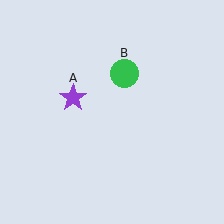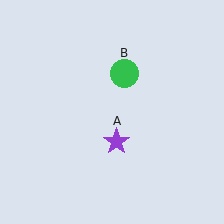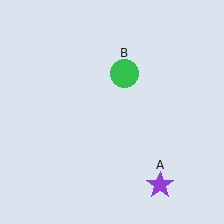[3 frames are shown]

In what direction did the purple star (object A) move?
The purple star (object A) moved down and to the right.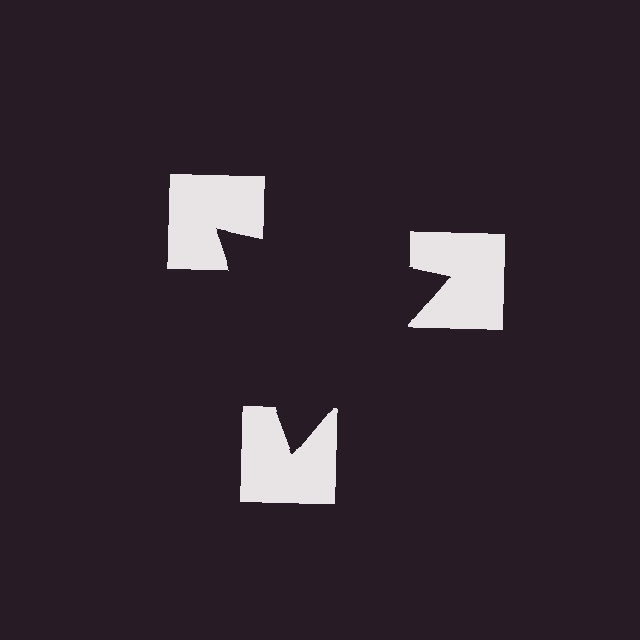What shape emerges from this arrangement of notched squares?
An illusory triangle — its edges are inferred from the aligned wedge cuts in the notched squares, not physically drawn.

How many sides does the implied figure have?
3 sides.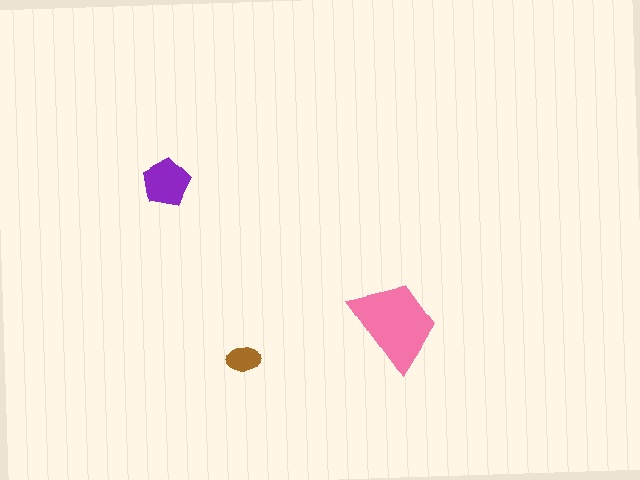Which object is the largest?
The pink trapezoid.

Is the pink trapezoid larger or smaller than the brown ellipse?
Larger.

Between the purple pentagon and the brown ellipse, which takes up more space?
The purple pentagon.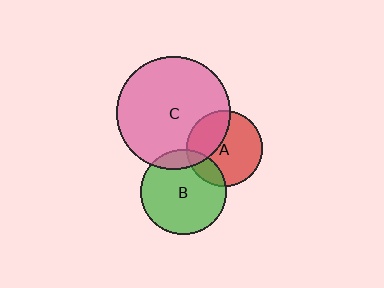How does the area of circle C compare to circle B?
Approximately 1.8 times.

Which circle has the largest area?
Circle C (pink).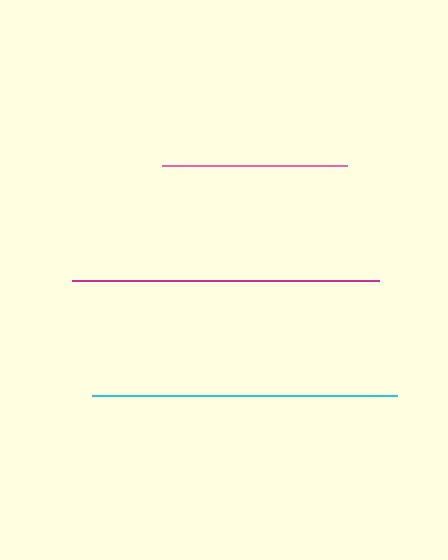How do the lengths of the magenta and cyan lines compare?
The magenta and cyan lines are approximately the same length.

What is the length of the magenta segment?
The magenta segment is approximately 307 pixels long.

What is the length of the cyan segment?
The cyan segment is approximately 305 pixels long.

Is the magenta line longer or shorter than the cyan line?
The magenta line is longer than the cyan line.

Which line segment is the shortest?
The pink line is the shortest at approximately 186 pixels.